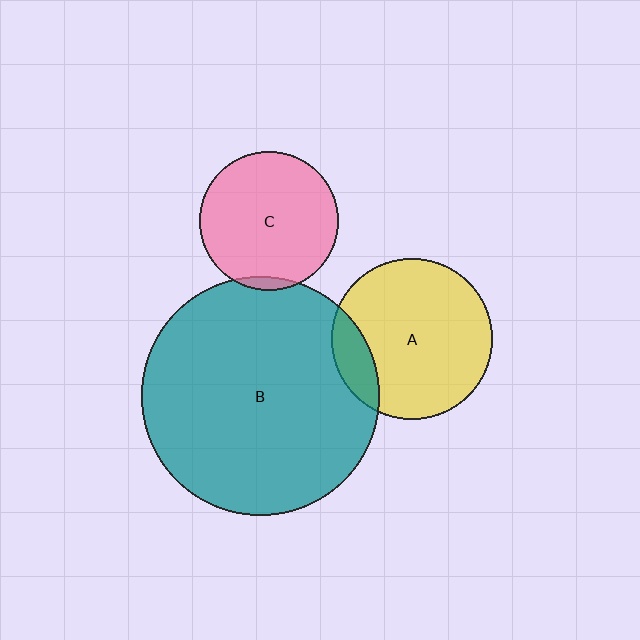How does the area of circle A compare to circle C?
Approximately 1.3 times.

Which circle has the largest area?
Circle B (teal).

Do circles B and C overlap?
Yes.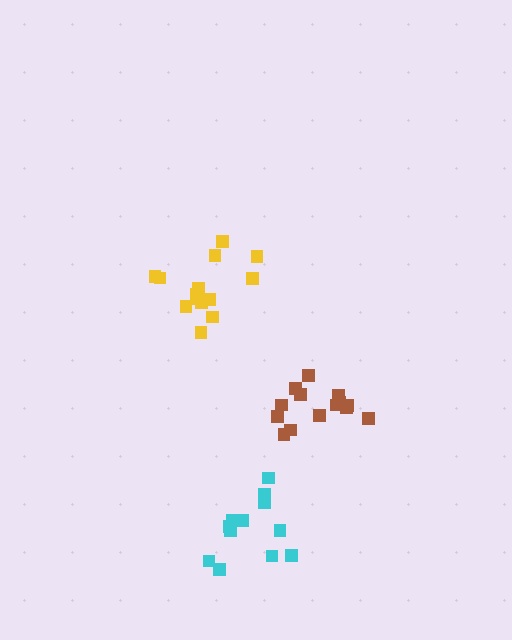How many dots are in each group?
Group 1: 14 dots, Group 2: 14 dots, Group 3: 12 dots (40 total).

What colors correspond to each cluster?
The clusters are colored: brown, yellow, cyan.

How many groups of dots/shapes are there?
There are 3 groups.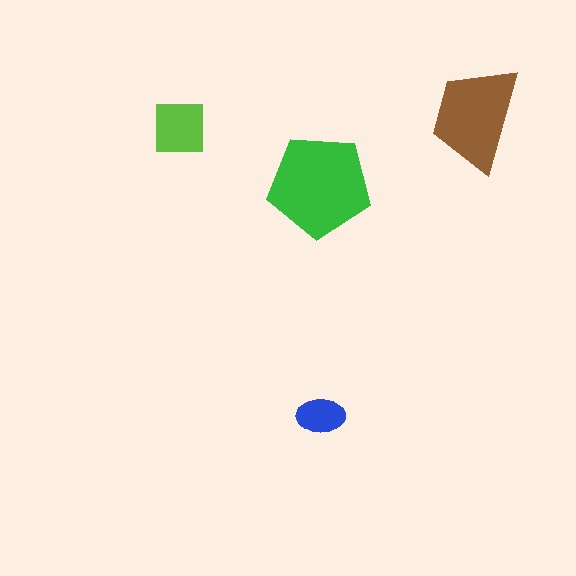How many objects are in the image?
There are 4 objects in the image.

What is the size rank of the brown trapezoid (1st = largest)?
2nd.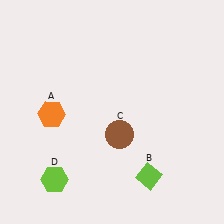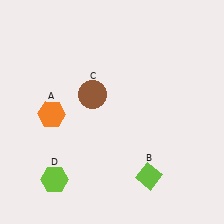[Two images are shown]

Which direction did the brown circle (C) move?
The brown circle (C) moved up.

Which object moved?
The brown circle (C) moved up.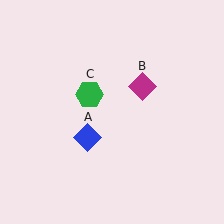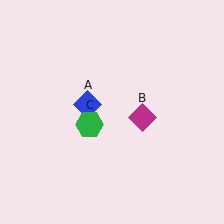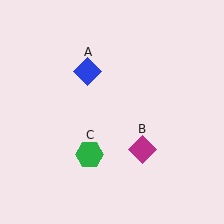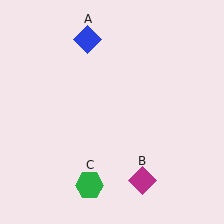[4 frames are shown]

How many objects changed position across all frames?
3 objects changed position: blue diamond (object A), magenta diamond (object B), green hexagon (object C).